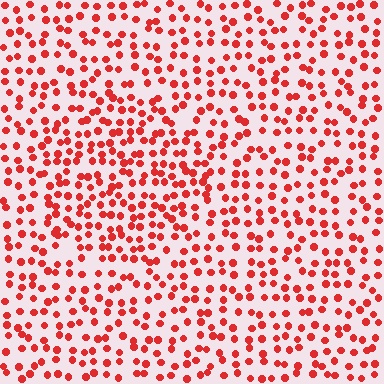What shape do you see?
I see a circle.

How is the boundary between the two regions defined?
The boundary is defined by a change in element density (approximately 1.5x ratio). All elements are the same color, size, and shape.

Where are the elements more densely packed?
The elements are more densely packed inside the circle boundary.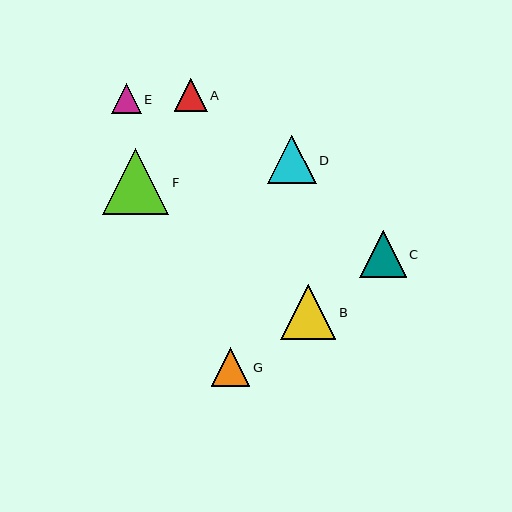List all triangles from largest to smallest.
From largest to smallest: F, B, D, C, G, A, E.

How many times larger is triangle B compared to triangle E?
Triangle B is approximately 1.9 times the size of triangle E.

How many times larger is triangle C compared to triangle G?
Triangle C is approximately 1.2 times the size of triangle G.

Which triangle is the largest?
Triangle F is the largest with a size of approximately 66 pixels.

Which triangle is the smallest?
Triangle E is the smallest with a size of approximately 30 pixels.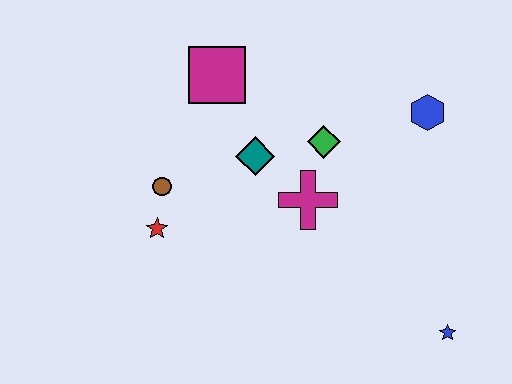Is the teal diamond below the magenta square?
Yes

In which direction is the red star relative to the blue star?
The red star is to the left of the blue star.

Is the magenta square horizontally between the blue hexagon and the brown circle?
Yes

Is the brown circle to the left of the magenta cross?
Yes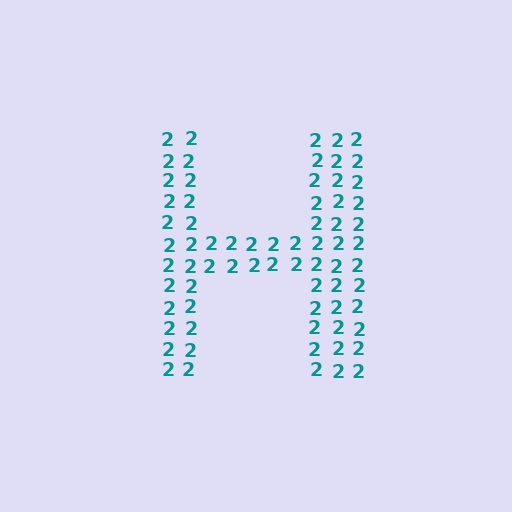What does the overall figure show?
The overall figure shows the letter H.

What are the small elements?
The small elements are digit 2's.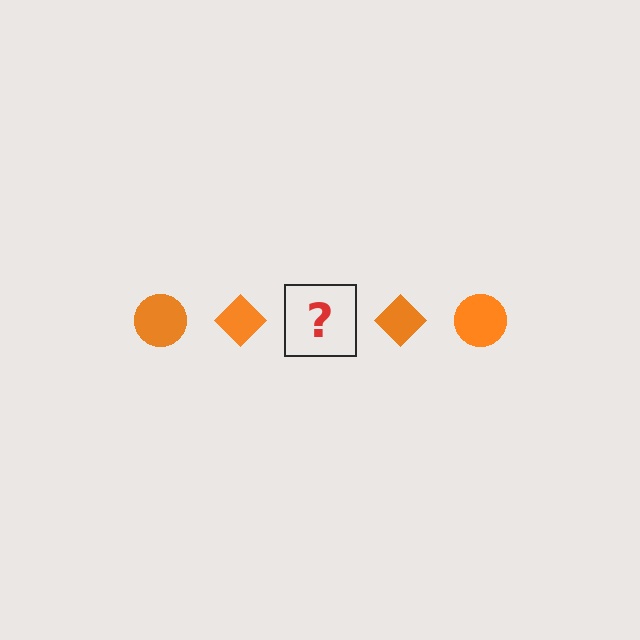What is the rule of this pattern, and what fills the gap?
The rule is that the pattern cycles through circle, diamond shapes in orange. The gap should be filled with an orange circle.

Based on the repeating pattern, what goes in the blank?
The blank should be an orange circle.